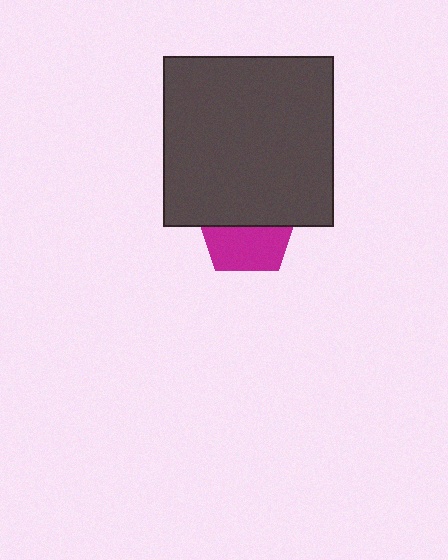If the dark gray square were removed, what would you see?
You would see the complete magenta pentagon.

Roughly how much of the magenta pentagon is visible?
About half of it is visible (roughly 48%).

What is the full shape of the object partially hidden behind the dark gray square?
The partially hidden object is a magenta pentagon.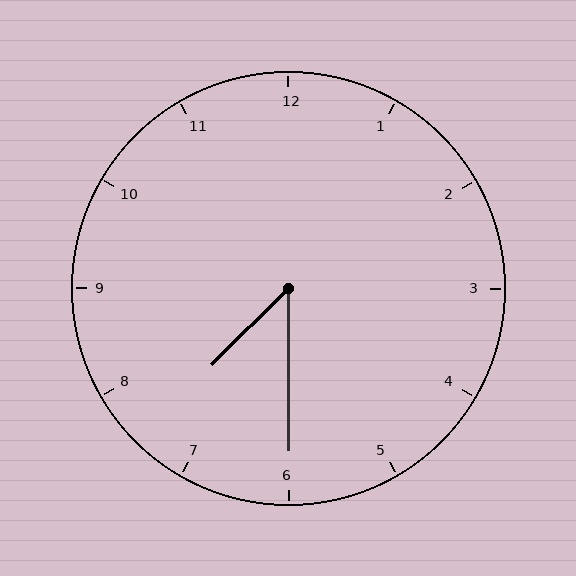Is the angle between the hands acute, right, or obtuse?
It is acute.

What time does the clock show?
7:30.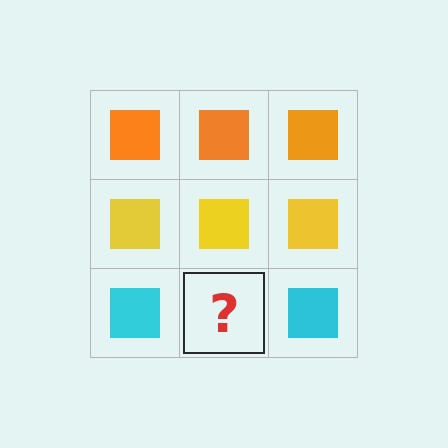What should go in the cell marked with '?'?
The missing cell should contain a cyan square.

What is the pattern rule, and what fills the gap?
The rule is that each row has a consistent color. The gap should be filled with a cyan square.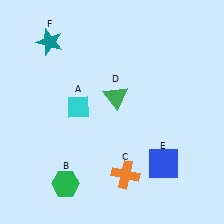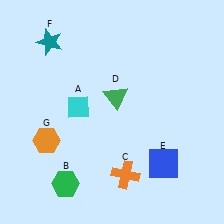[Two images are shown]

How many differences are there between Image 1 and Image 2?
There is 1 difference between the two images.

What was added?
An orange hexagon (G) was added in Image 2.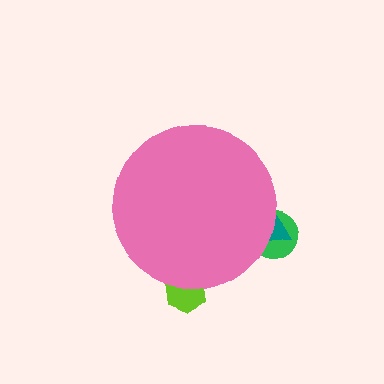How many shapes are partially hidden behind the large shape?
3 shapes are partially hidden.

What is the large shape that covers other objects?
A pink circle.